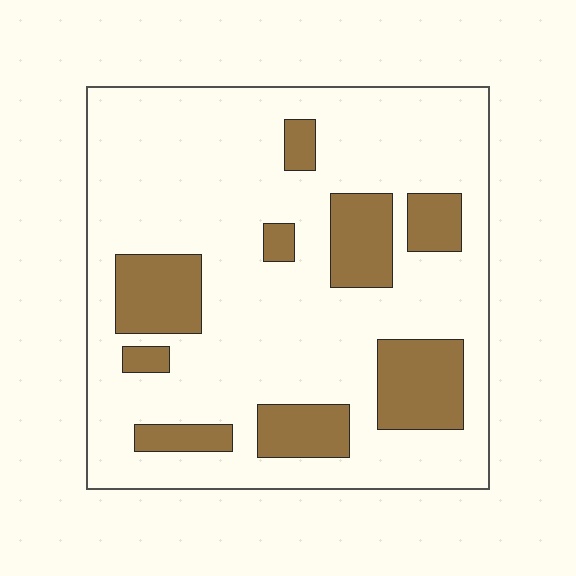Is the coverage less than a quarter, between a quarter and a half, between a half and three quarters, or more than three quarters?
Less than a quarter.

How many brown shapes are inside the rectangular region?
9.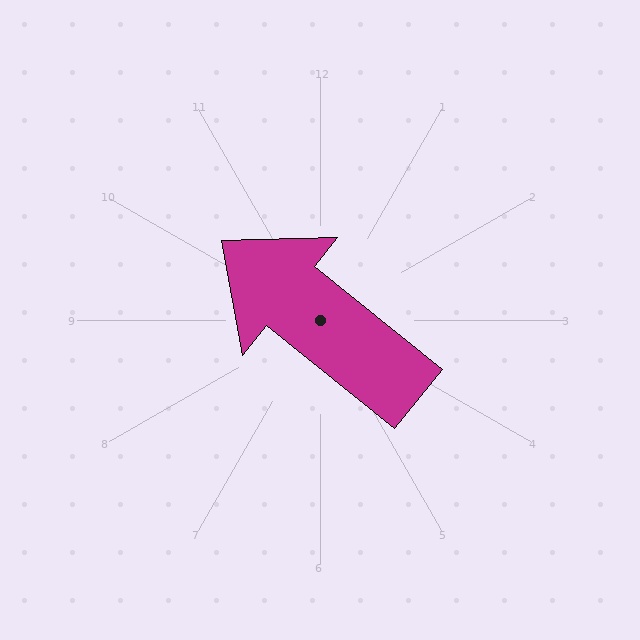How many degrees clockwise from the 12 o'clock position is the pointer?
Approximately 309 degrees.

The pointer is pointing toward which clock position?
Roughly 10 o'clock.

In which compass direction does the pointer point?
Northwest.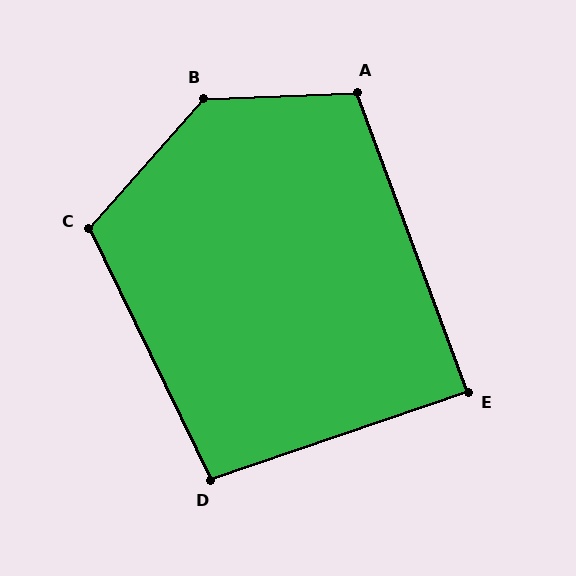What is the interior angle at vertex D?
Approximately 97 degrees (obtuse).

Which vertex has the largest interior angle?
B, at approximately 134 degrees.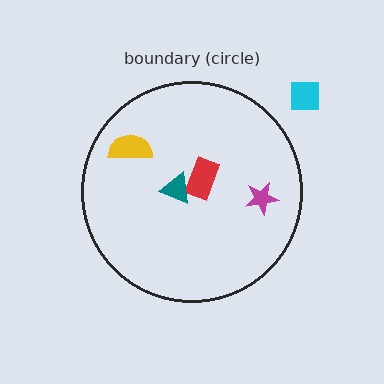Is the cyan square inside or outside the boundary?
Outside.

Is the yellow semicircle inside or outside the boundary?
Inside.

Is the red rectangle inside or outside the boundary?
Inside.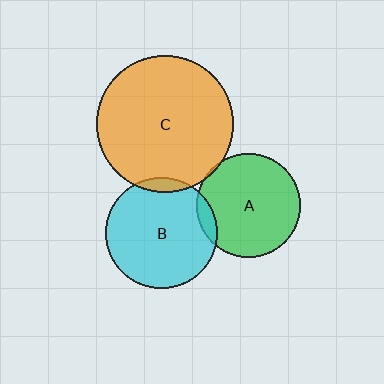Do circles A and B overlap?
Yes.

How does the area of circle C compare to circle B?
Approximately 1.5 times.